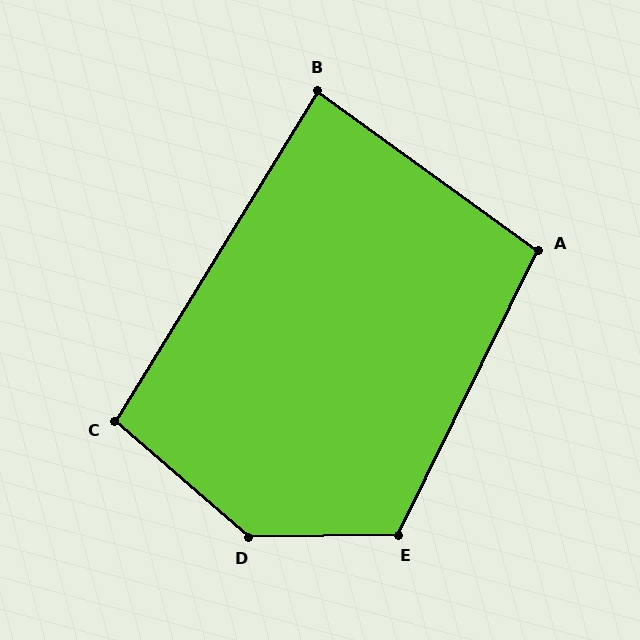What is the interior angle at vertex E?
Approximately 117 degrees (obtuse).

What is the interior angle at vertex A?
Approximately 100 degrees (obtuse).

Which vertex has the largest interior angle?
D, at approximately 138 degrees.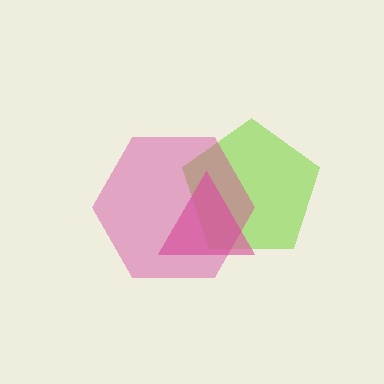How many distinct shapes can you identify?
There are 3 distinct shapes: a lime pentagon, a pink triangle, a magenta hexagon.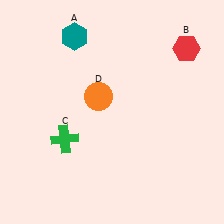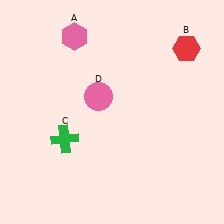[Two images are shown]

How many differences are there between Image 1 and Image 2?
There are 2 differences between the two images.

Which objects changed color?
A changed from teal to pink. D changed from orange to pink.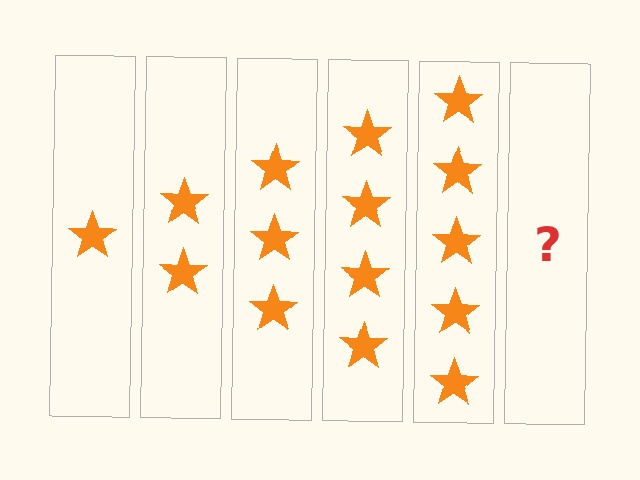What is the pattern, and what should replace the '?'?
The pattern is that each step adds one more star. The '?' should be 6 stars.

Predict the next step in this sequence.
The next step is 6 stars.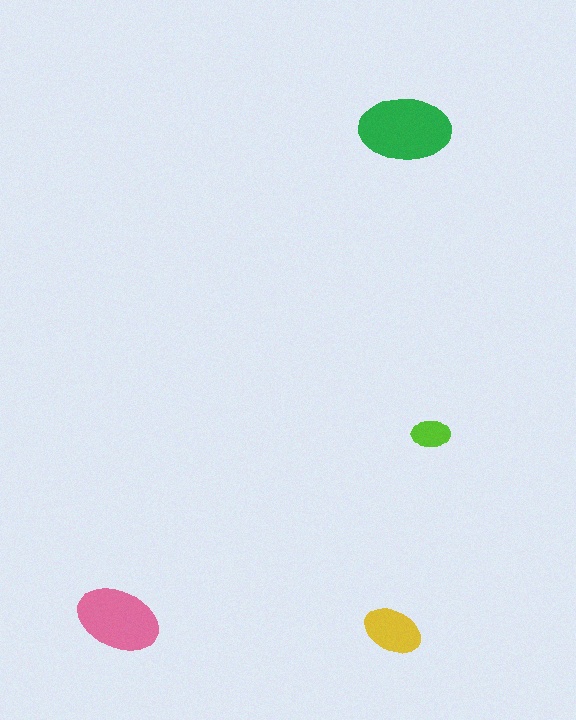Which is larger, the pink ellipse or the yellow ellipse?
The pink one.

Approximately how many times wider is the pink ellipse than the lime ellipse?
About 2 times wider.